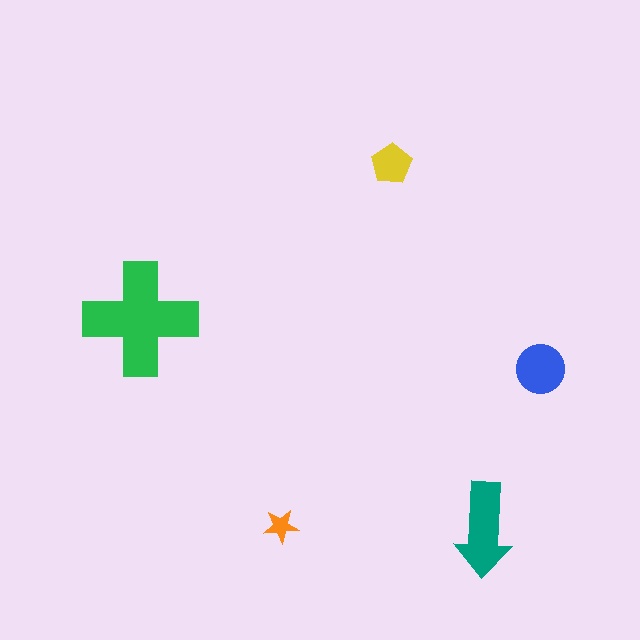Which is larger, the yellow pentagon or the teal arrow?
The teal arrow.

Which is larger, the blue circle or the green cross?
The green cross.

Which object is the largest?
The green cross.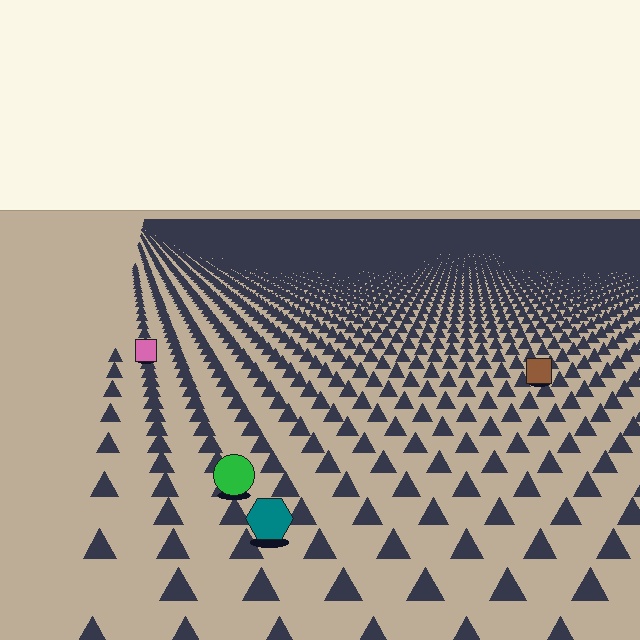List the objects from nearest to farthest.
From nearest to farthest: the teal hexagon, the green circle, the brown square, the pink square.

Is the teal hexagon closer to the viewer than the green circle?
Yes. The teal hexagon is closer — you can tell from the texture gradient: the ground texture is coarser near it.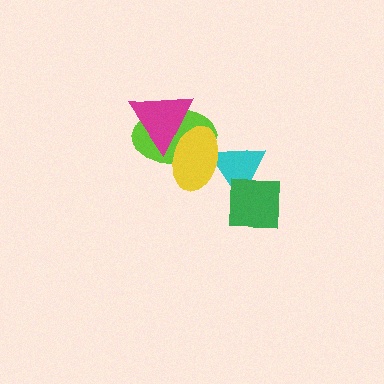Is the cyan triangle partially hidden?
Yes, it is partially covered by another shape.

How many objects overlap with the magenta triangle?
2 objects overlap with the magenta triangle.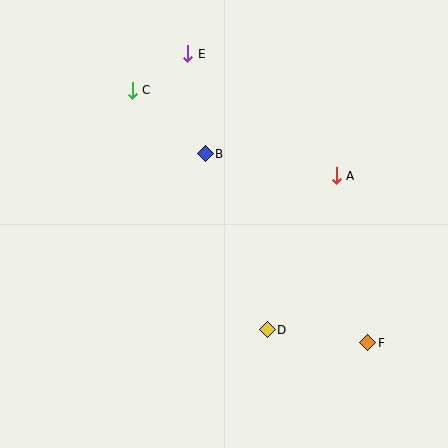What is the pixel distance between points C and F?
The distance between C and F is 346 pixels.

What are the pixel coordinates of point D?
Point D is at (267, 330).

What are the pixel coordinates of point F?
Point F is at (368, 343).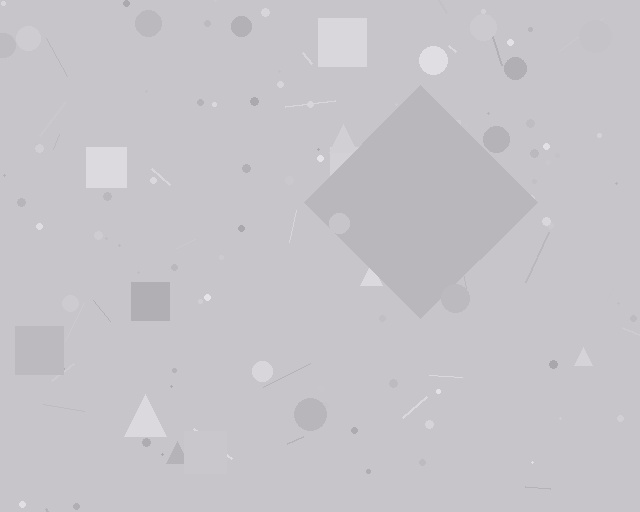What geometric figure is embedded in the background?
A diamond is embedded in the background.